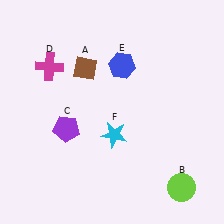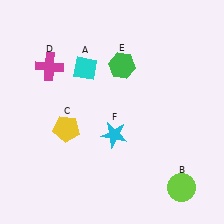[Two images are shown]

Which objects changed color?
A changed from brown to cyan. C changed from purple to yellow. E changed from blue to green.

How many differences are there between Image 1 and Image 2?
There are 3 differences between the two images.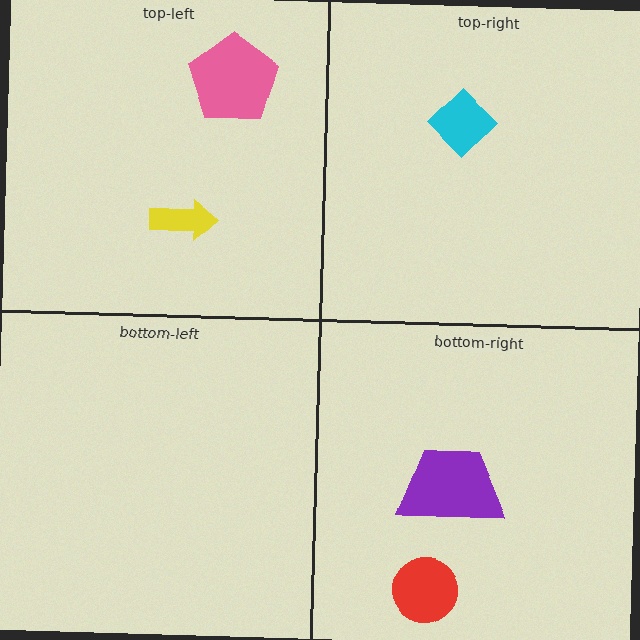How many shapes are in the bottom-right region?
2.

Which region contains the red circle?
The bottom-right region.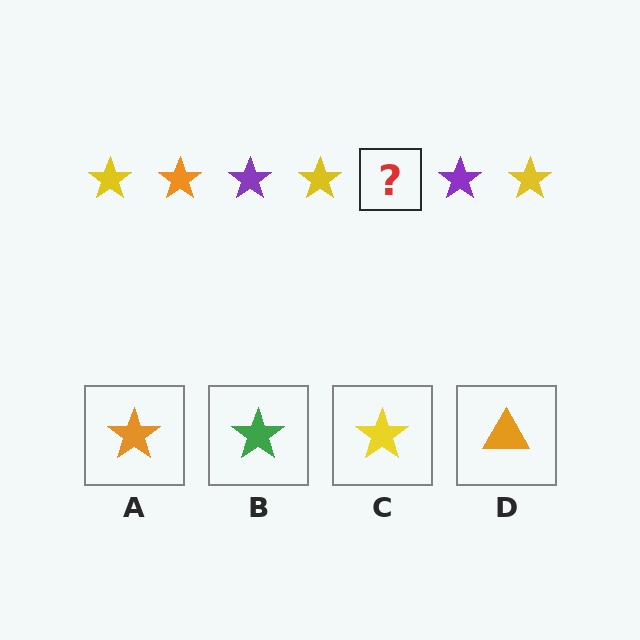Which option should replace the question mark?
Option A.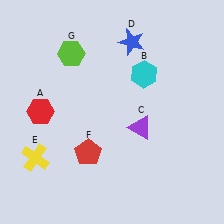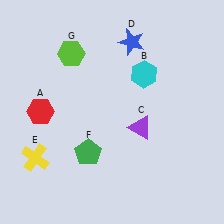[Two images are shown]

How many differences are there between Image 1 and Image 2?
There is 1 difference between the two images.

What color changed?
The pentagon (F) changed from red in Image 1 to green in Image 2.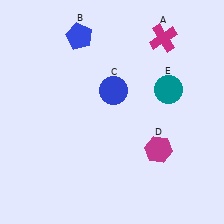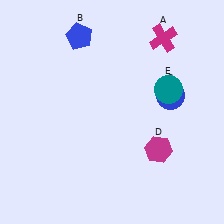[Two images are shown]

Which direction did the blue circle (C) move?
The blue circle (C) moved right.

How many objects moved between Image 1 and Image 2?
1 object moved between the two images.